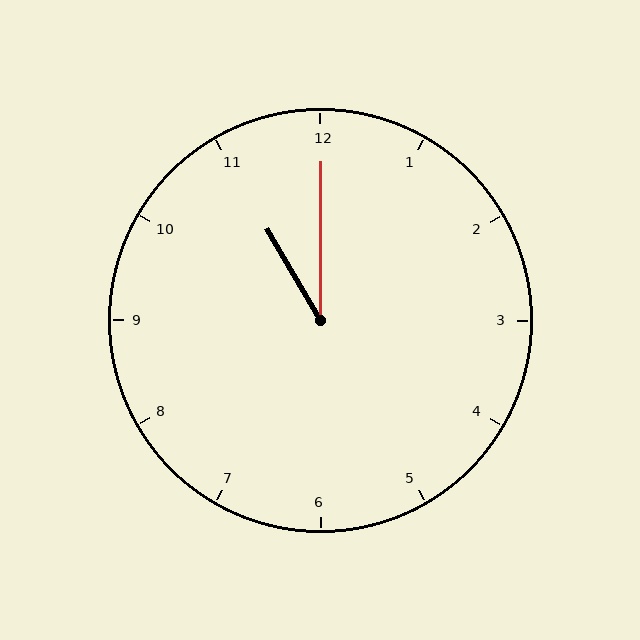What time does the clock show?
11:00.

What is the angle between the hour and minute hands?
Approximately 30 degrees.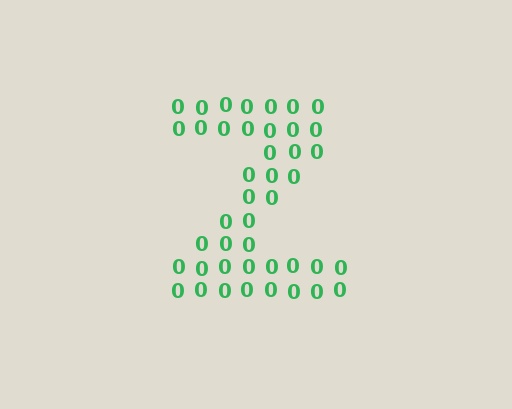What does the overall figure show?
The overall figure shows the letter Z.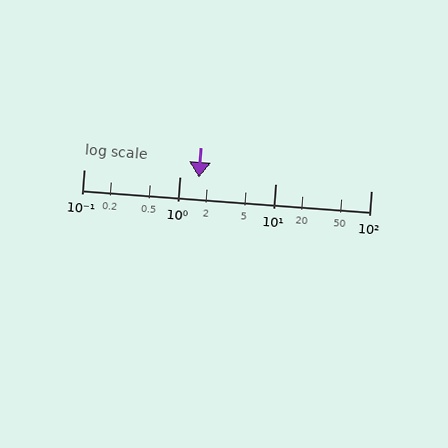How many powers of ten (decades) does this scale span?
The scale spans 3 decades, from 0.1 to 100.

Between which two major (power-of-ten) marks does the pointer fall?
The pointer is between 1 and 10.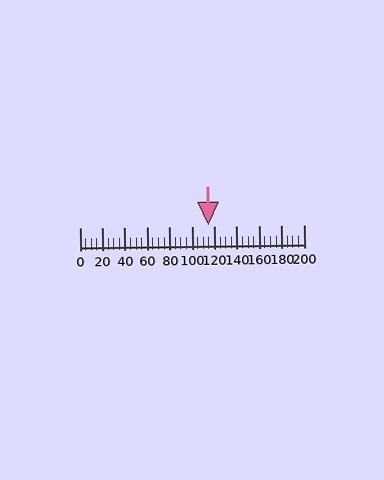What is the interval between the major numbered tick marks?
The major tick marks are spaced 20 units apart.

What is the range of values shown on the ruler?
The ruler shows values from 0 to 200.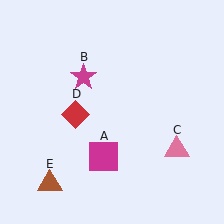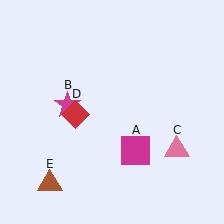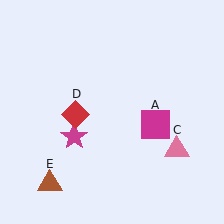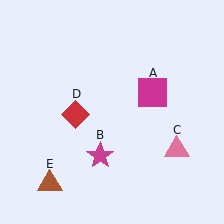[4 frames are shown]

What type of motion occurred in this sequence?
The magenta square (object A), magenta star (object B) rotated counterclockwise around the center of the scene.